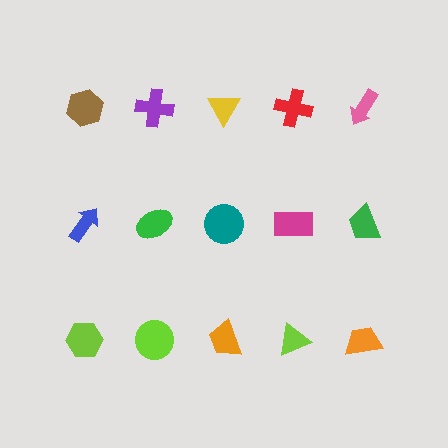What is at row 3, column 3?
An orange trapezoid.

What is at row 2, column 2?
A green ellipse.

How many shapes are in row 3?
5 shapes.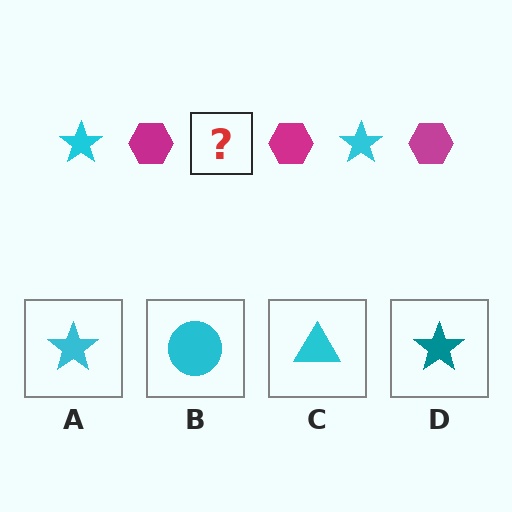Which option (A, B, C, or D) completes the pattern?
A.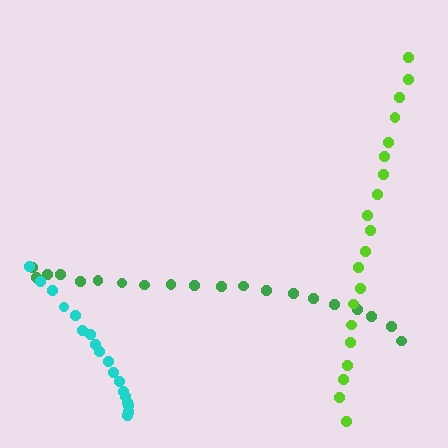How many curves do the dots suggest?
There are 3 distinct paths.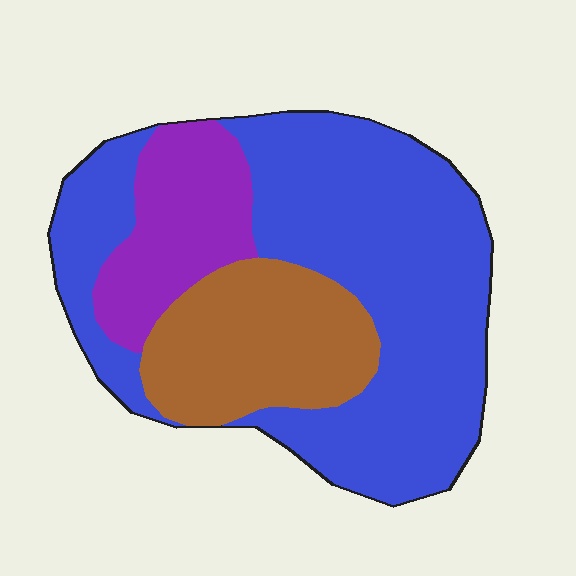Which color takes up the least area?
Purple, at roughly 15%.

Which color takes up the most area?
Blue, at roughly 60%.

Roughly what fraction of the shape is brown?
Brown takes up about one quarter (1/4) of the shape.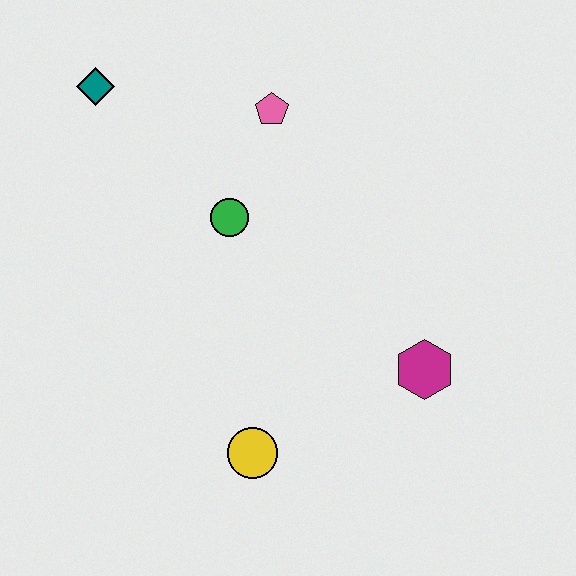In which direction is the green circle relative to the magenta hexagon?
The green circle is to the left of the magenta hexagon.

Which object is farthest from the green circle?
The magenta hexagon is farthest from the green circle.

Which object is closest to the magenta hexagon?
The yellow circle is closest to the magenta hexagon.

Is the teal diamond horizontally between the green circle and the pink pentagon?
No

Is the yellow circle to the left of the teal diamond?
No